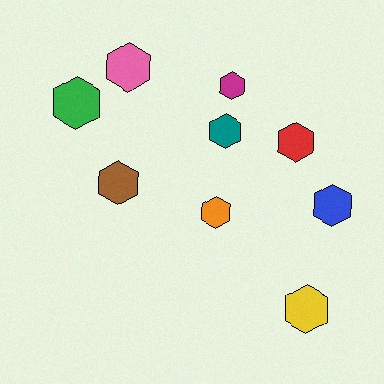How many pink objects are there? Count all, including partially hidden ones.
There is 1 pink object.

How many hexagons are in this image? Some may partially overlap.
There are 9 hexagons.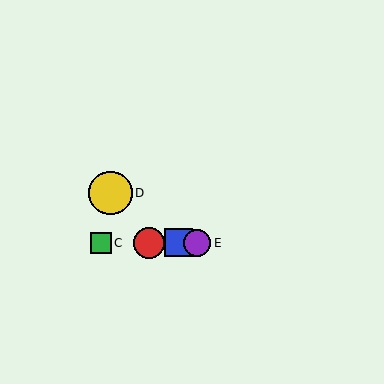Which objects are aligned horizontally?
Objects A, B, C, E are aligned horizontally.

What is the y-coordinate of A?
Object A is at y≈243.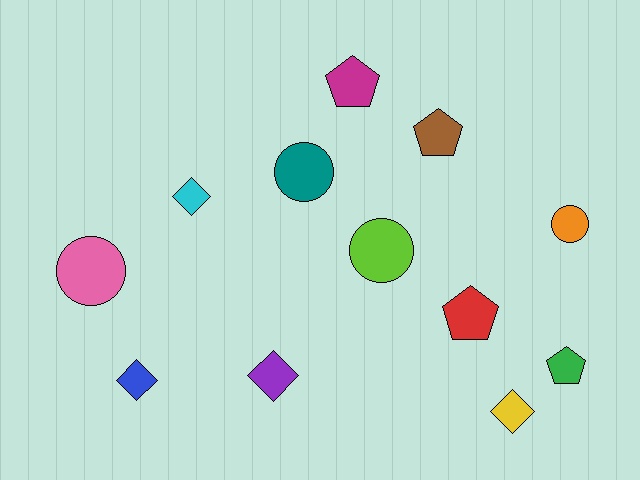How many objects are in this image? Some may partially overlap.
There are 12 objects.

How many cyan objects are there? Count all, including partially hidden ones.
There is 1 cyan object.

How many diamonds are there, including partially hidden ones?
There are 4 diamonds.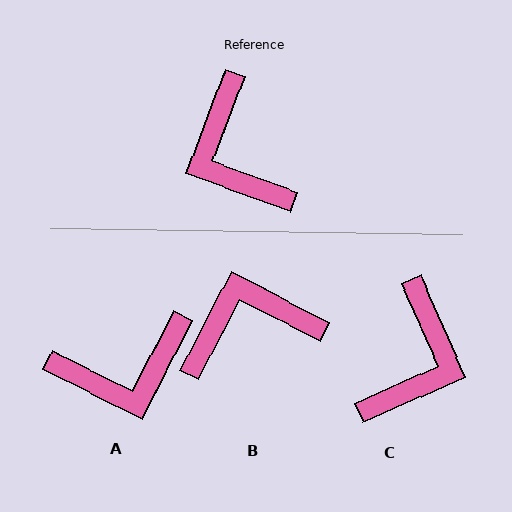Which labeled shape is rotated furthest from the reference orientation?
C, about 134 degrees away.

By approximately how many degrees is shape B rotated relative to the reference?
Approximately 97 degrees clockwise.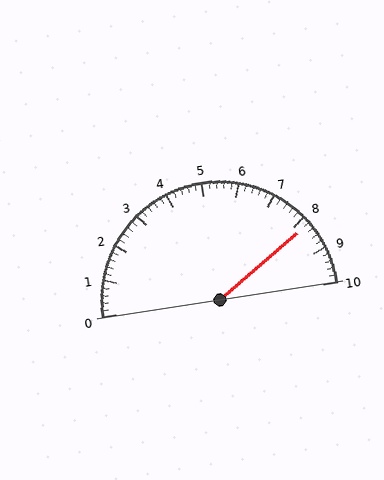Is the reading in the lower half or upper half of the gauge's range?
The reading is in the upper half of the range (0 to 10).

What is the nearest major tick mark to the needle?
The nearest major tick mark is 8.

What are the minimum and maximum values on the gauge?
The gauge ranges from 0 to 10.